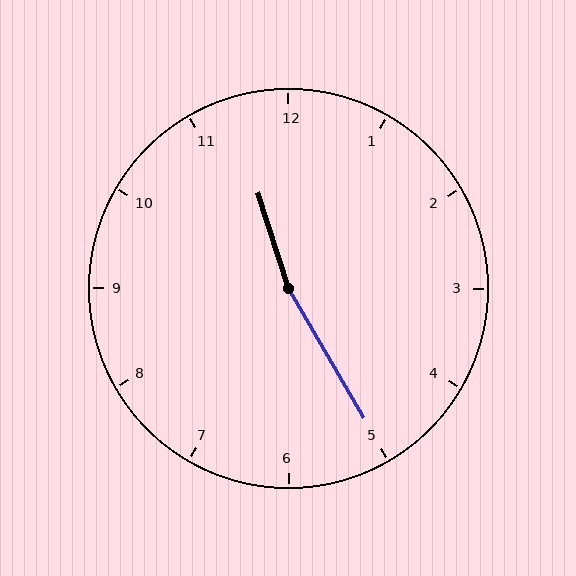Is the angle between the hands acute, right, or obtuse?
It is obtuse.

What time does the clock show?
11:25.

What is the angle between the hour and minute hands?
Approximately 168 degrees.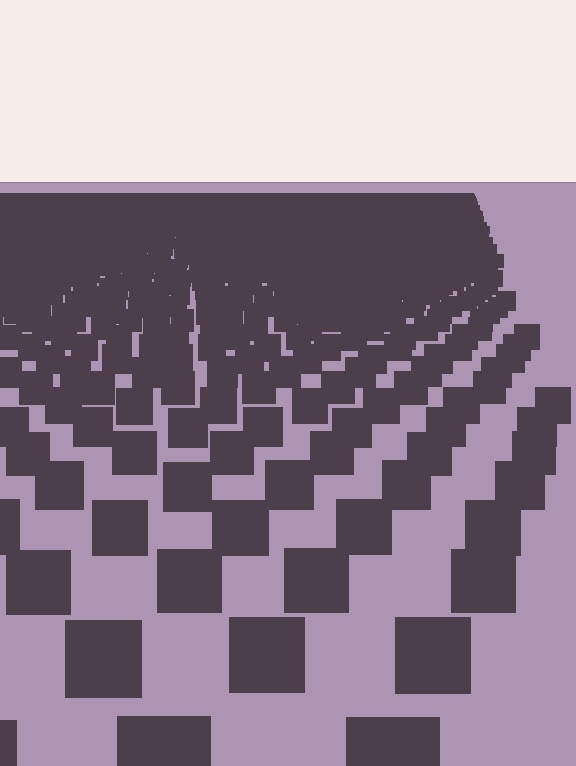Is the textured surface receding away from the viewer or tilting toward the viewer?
The surface is receding away from the viewer. Texture elements get smaller and denser toward the top.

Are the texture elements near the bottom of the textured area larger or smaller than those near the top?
Larger. Near the bottom, elements are closer to the viewer and appear at a bigger on-screen size.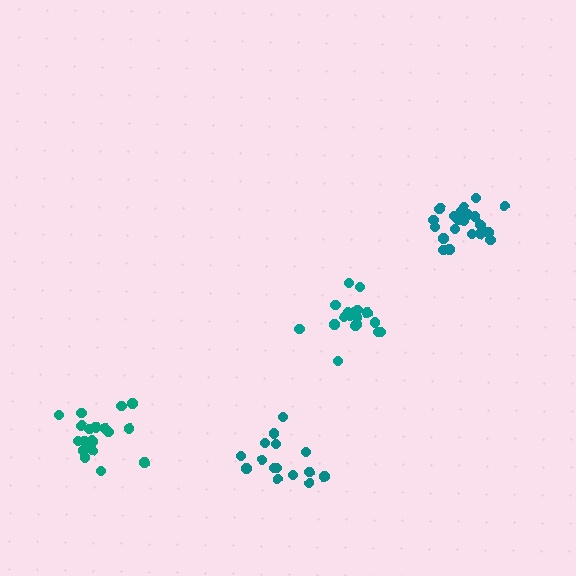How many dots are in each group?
Group 1: 18 dots, Group 2: 15 dots, Group 3: 21 dots, Group 4: 19 dots (73 total).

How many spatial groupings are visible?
There are 4 spatial groupings.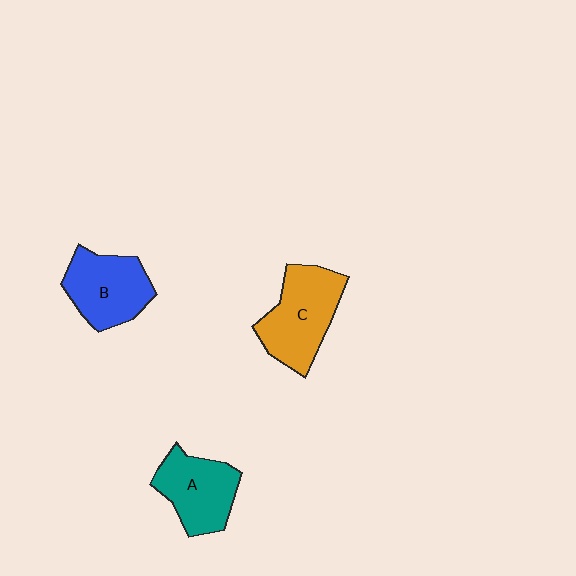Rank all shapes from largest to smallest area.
From largest to smallest: C (orange), B (blue), A (teal).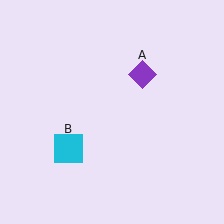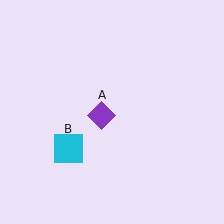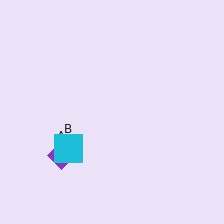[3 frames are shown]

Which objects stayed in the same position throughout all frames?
Cyan square (object B) remained stationary.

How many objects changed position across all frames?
1 object changed position: purple diamond (object A).